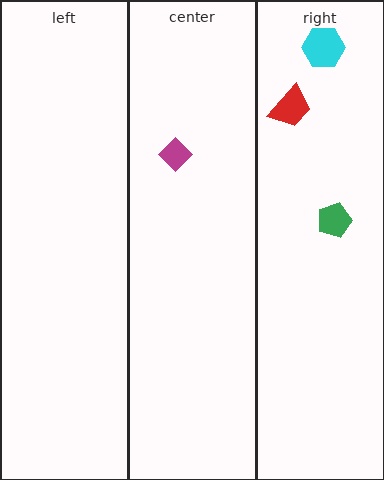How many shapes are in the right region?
3.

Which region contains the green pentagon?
The right region.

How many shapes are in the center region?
1.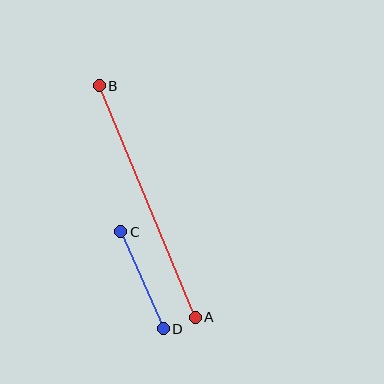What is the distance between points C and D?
The distance is approximately 106 pixels.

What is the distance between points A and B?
The distance is approximately 251 pixels.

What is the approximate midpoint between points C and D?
The midpoint is at approximately (142, 280) pixels.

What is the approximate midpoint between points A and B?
The midpoint is at approximately (147, 202) pixels.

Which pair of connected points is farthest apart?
Points A and B are farthest apart.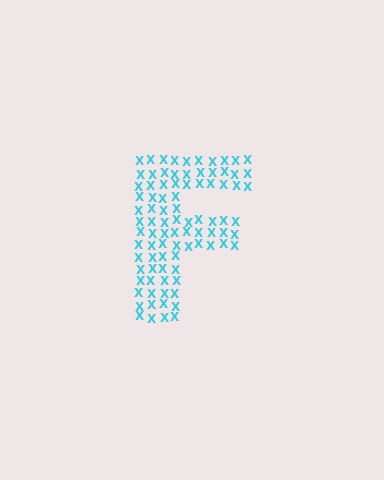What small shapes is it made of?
It is made of small letter X's.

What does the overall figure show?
The overall figure shows the letter F.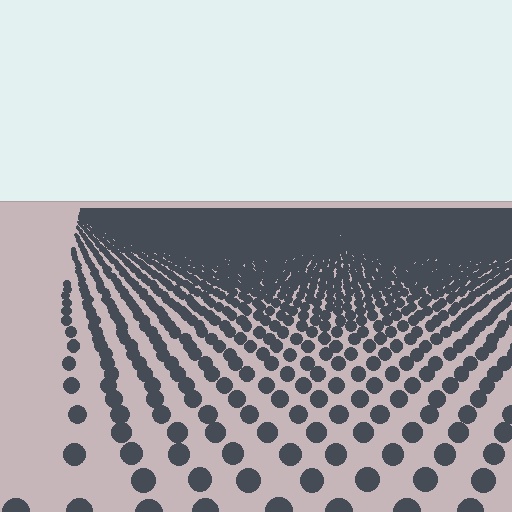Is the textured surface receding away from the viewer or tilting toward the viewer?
The surface is receding away from the viewer. Texture elements get smaller and denser toward the top.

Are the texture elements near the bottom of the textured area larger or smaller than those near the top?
Larger. Near the bottom, elements are closer to the viewer and appear at a bigger on-screen size.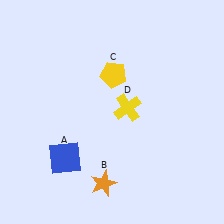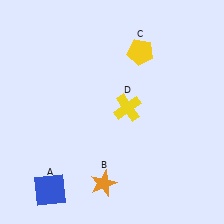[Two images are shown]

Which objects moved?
The objects that moved are: the blue square (A), the yellow pentagon (C).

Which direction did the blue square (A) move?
The blue square (A) moved down.